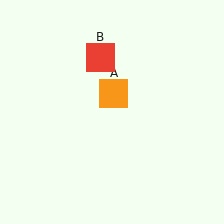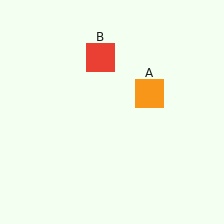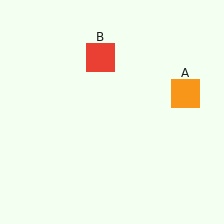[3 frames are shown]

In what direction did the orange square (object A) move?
The orange square (object A) moved right.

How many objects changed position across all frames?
1 object changed position: orange square (object A).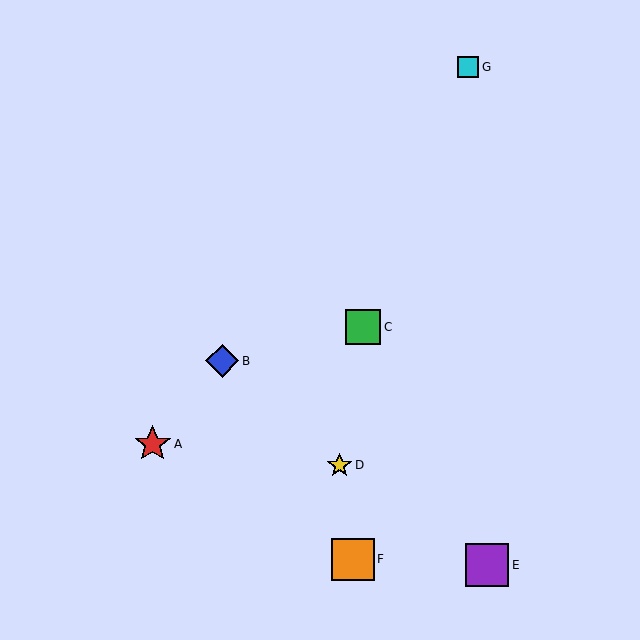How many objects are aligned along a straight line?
3 objects (A, B, G) are aligned along a straight line.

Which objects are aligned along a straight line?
Objects A, B, G are aligned along a straight line.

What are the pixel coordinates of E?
Object E is at (487, 565).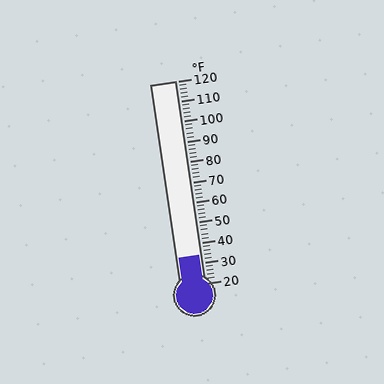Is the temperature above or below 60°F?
The temperature is below 60°F.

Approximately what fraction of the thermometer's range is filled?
The thermometer is filled to approximately 15% of its range.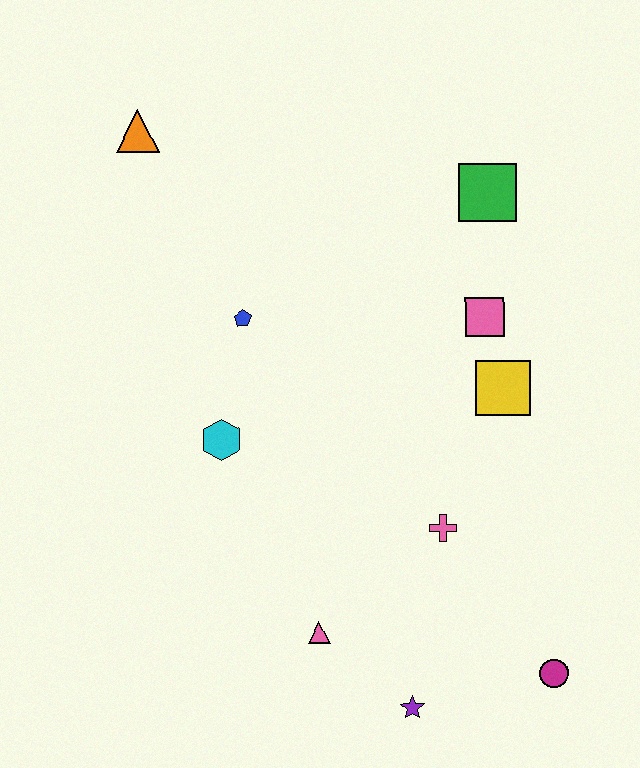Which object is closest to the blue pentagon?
The cyan hexagon is closest to the blue pentagon.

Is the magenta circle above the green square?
No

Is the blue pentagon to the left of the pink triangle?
Yes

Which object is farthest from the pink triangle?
The orange triangle is farthest from the pink triangle.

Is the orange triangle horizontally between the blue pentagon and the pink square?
No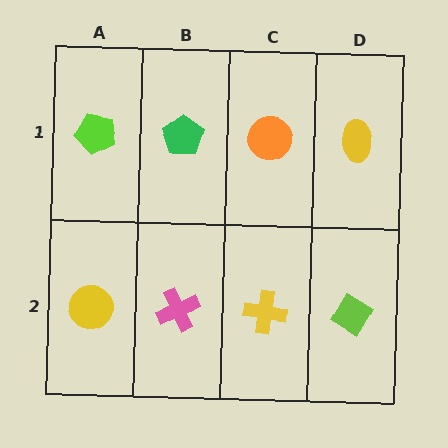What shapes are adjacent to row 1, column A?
A yellow circle (row 2, column A), a green pentagon (row 1, column B).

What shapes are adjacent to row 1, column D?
A lime diamond (row 2, column D), an orange circle (row 1, column C).